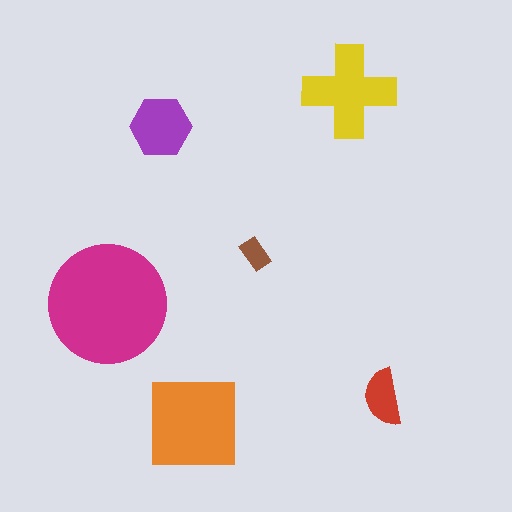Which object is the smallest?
The brown rectangle.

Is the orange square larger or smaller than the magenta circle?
Smaller.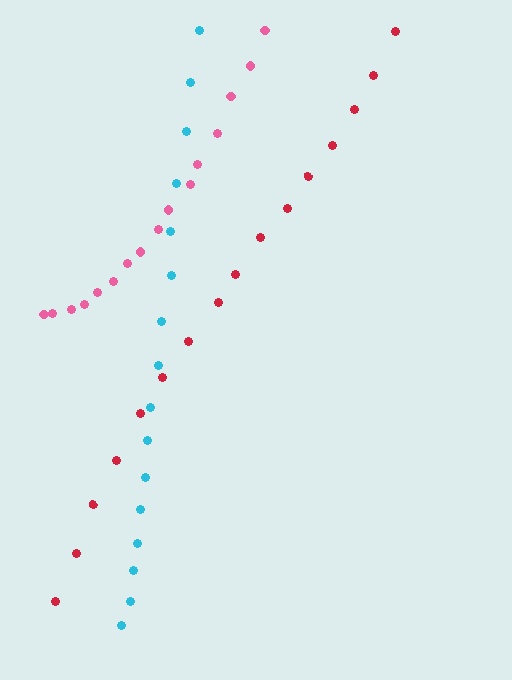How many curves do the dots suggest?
There are 3 distinct paths.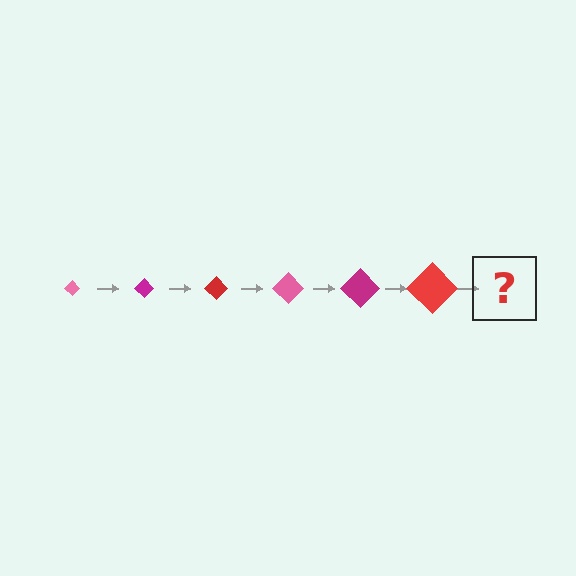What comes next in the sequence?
The next element should be a pink diamond, larger than the previous one.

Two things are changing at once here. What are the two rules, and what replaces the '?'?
The two rules are that the diamond grows larger each step and the color cycles through pink, magenta, and red. The '?' should be a pink diamond, larger than the previous one.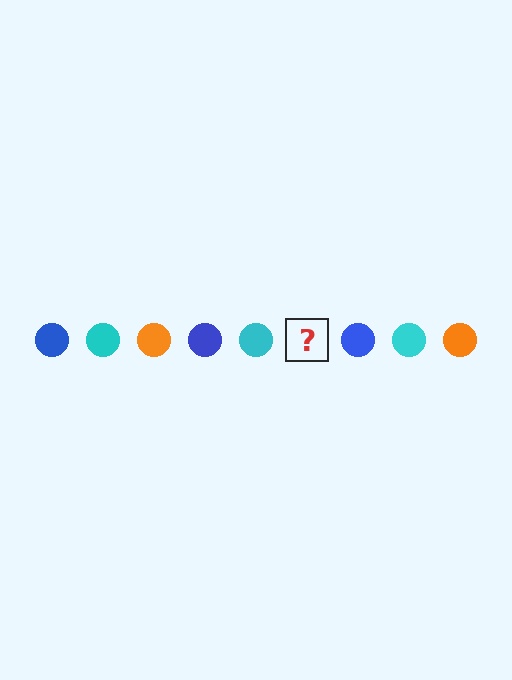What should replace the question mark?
The question mark should be replaced with an orange circle.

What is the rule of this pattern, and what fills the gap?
The rule is that the pattern cycles through blue, cyan, orange circles. The gap should be filled with an orange circle.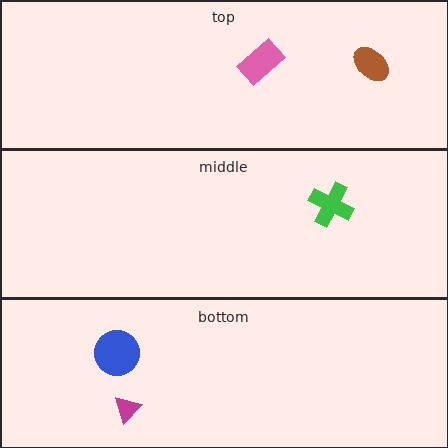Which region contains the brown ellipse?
The top region.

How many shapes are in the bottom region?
2.